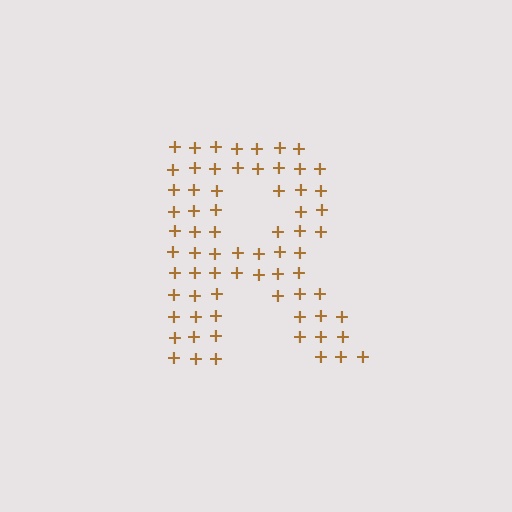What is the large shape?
The large shape is the letter R.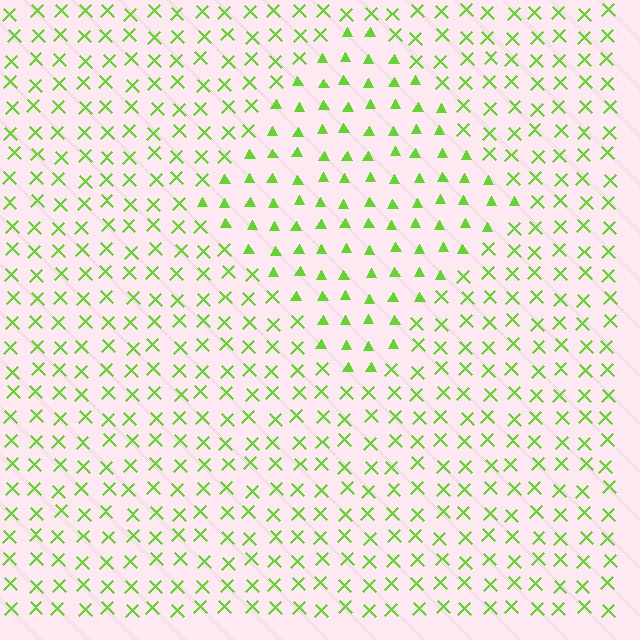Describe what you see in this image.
The image is filled with small lime elements arranged in a uniform grid. A diamond-shaped region contains triangles, while the surrounding area contains X marks. The boundary is defined purely by the change in element shape.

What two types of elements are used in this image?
The image uses triangles inside the diamond region and X marks outside it.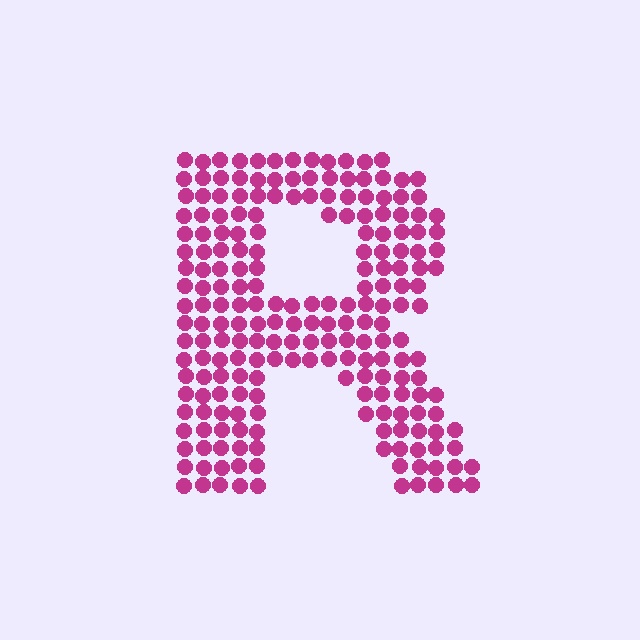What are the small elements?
The small elements are circles.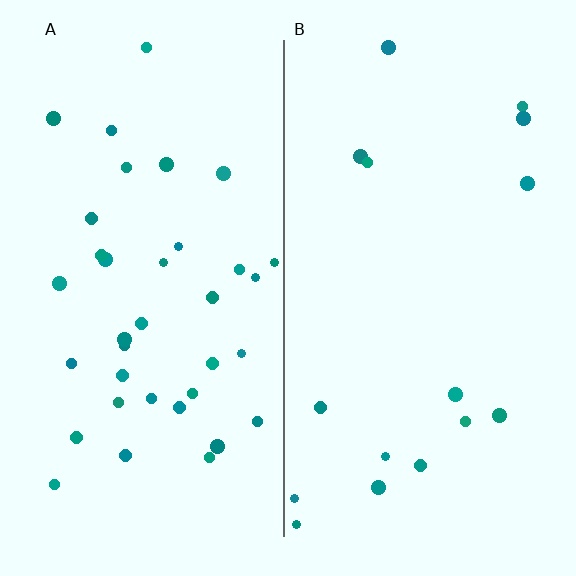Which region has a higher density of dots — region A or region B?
A (the left).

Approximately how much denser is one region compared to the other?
Approximately 2.3× — region A over region B.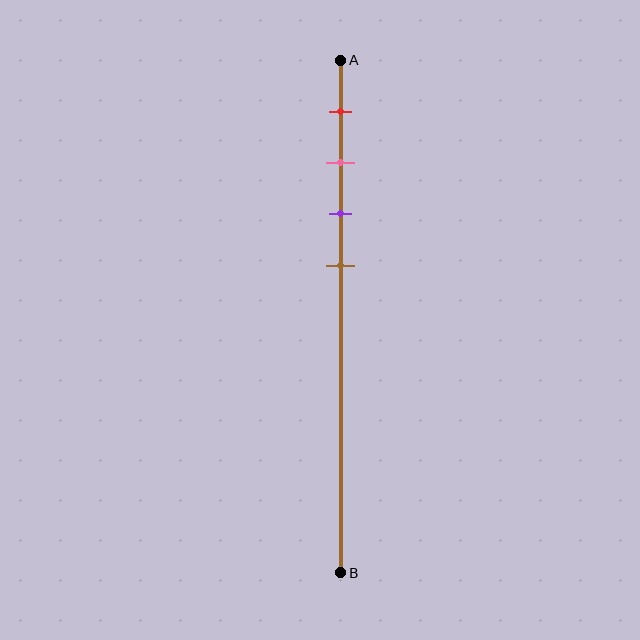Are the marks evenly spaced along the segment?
Yes, the marks are approximately evenly spaced.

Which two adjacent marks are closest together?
The pink and purple marks are the closest adjacent pair.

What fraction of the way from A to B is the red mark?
The red mark is approximately 10% (0.1) of the way from A to B.